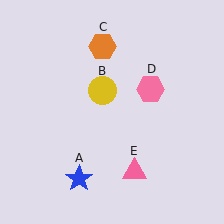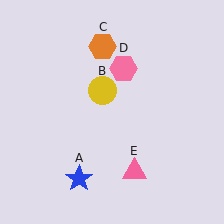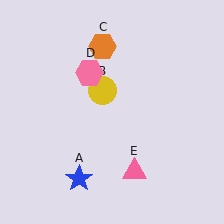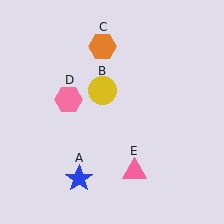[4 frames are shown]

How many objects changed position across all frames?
1 object changed position: pink hexagon (object D).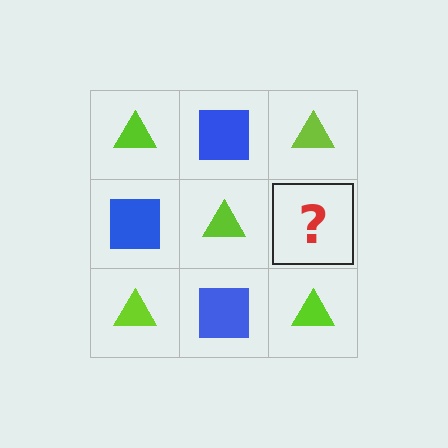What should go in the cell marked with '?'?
The missing cell should contain a blue square.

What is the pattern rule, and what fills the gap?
The rule is that it alternates lime triangle and blue square in a checkerboard pattern. The gap should be filled with a blue square.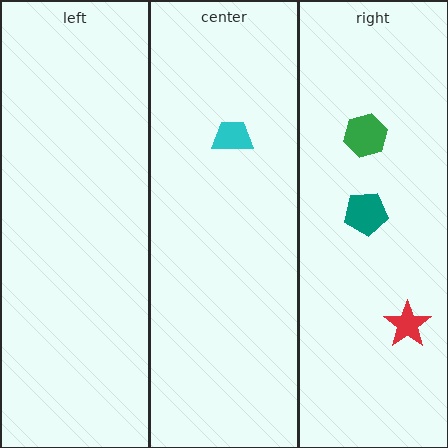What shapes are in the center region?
The cyan trapezoid.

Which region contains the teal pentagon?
The right region.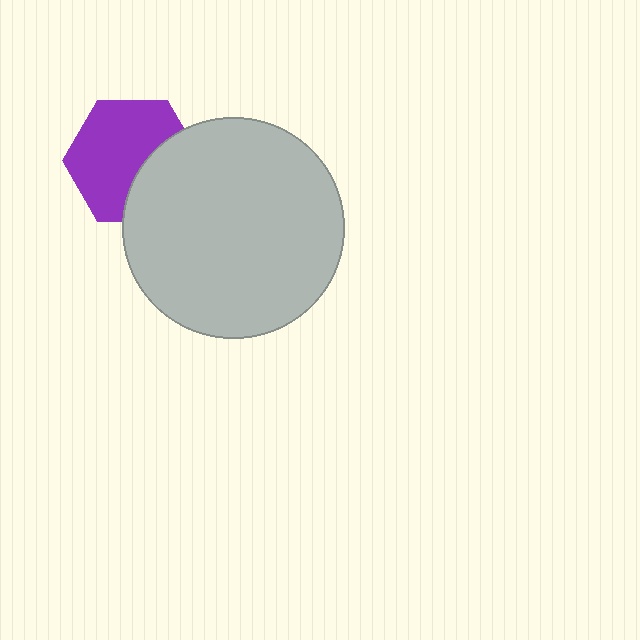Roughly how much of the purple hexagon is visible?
Most of it is visible (roughly 66%).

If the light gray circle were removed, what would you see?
You would see the complete purple hexagon.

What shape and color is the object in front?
The object in front is a light gray circle.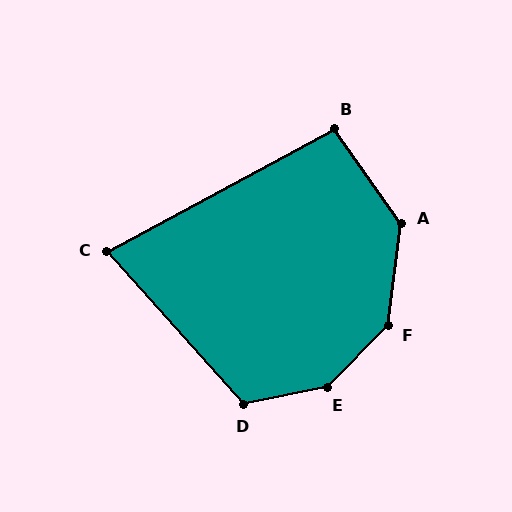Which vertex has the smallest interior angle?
C, at approximately 76 degrees.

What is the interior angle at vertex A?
Approximately 137 degrees (obtuse).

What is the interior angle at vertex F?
Approximately 143 degrees (obtuse).